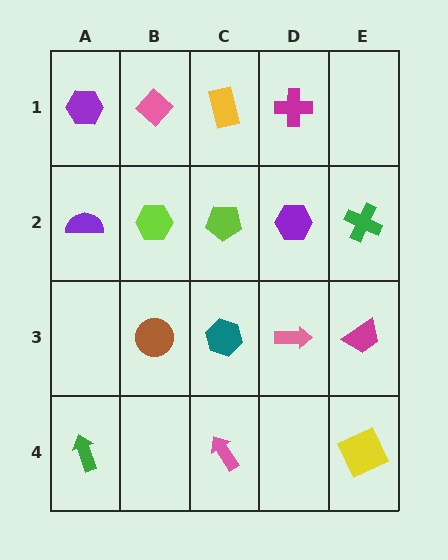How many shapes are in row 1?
4 shapes.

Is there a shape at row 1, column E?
No, that cell is empty.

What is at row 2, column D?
A purple hexagon.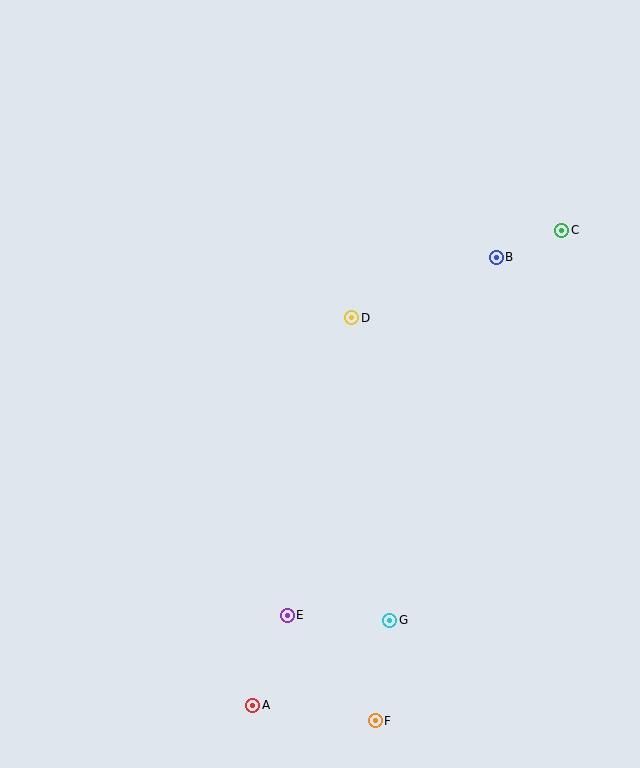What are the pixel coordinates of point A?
Point A is at (253, 705).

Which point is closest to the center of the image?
Point D at (352, 318) is closest to the center.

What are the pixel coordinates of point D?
Point D is at (352, 318).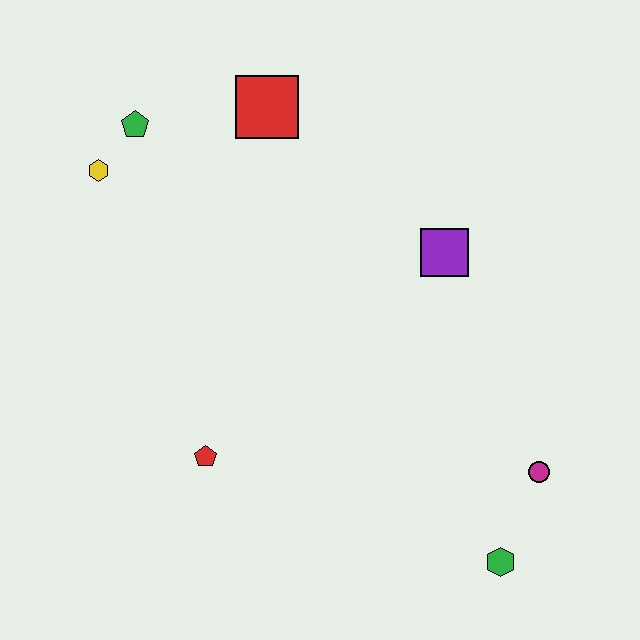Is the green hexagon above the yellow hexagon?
No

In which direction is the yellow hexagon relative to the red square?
The yellow hexagon is to the left of the red square.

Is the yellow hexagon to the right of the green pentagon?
No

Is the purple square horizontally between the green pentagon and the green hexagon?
Yes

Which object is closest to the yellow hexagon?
The green pentagon is closest to the yellow hexagon.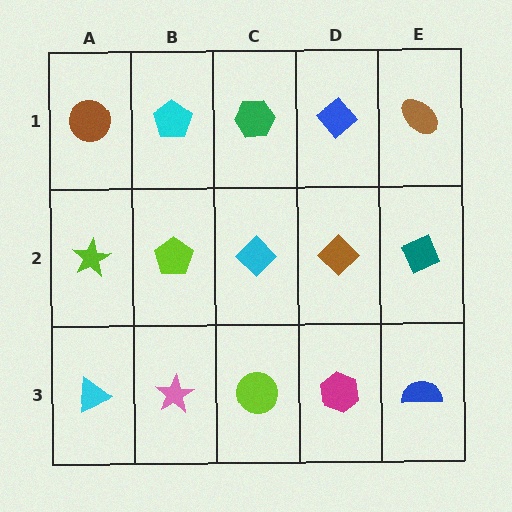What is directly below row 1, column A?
A lime star.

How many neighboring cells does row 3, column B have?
3.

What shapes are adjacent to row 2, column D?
A blue diamond (row 1, column D), a magenta hexagon (row 3, column D), a cyan diamond (row 2, column C), a teal diamond (row 2, column E).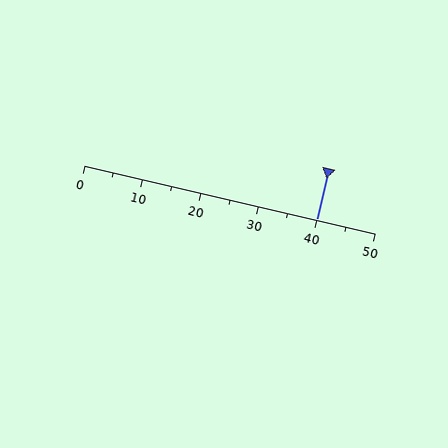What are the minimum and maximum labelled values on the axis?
The axis runs from 0 to 50.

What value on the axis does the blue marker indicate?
The marker indicates approximately 40.